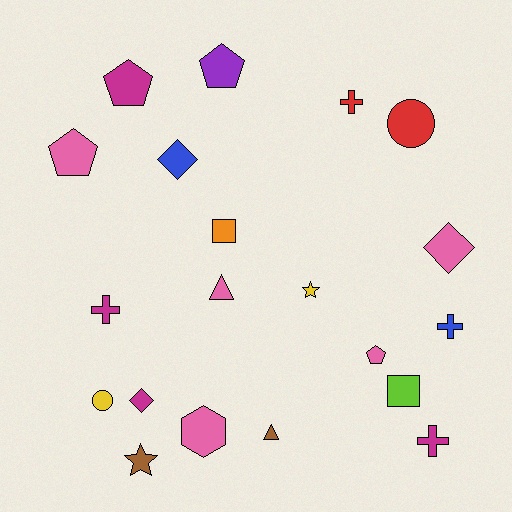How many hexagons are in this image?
There is 1 hexagon.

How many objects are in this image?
There are 20 objects.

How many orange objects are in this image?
There is 1 orange object.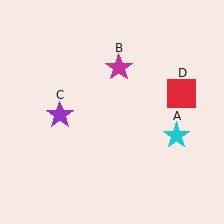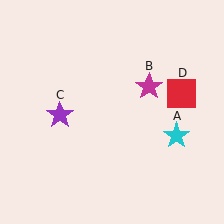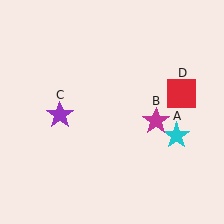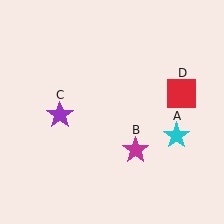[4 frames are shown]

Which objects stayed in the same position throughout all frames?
Cyan star (object A) and purple star (object C) and red square (object D) remained stationary.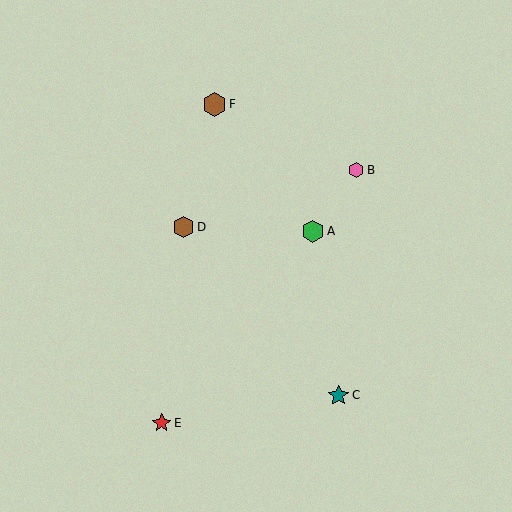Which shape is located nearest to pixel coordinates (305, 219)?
The green hexagon (labeled A) at (313, 231) is nearest to that location.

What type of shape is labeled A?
Shape A is a green hexagon.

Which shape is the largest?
The brown hexagon (labeled F) is the largest.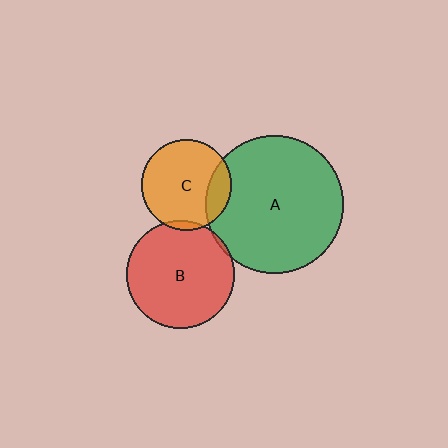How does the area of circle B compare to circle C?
Approximately 1.4 times.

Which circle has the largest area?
Circle A (green).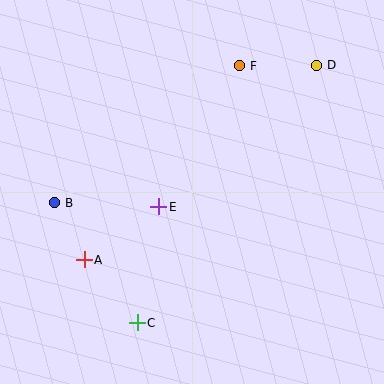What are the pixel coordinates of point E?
Point E is at (159, 207).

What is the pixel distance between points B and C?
The distance between B and C is 146 pixels.